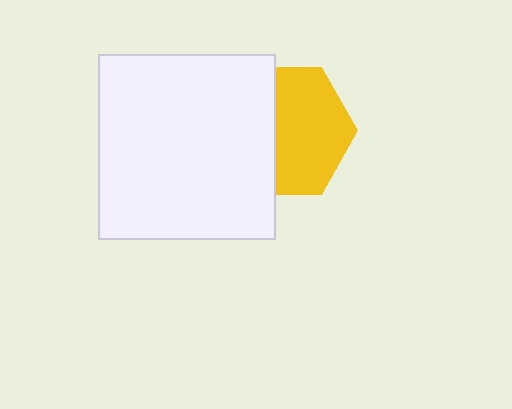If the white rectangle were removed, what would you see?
You would see the complete yellow hexagon.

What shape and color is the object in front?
The object in front is a white rectangle.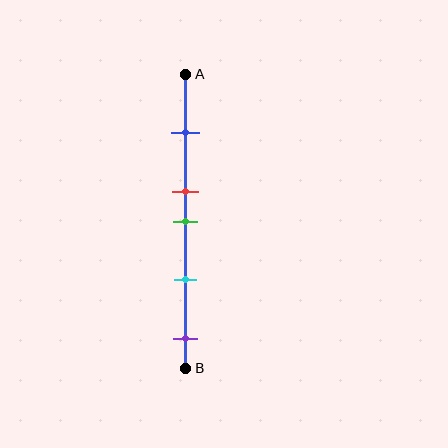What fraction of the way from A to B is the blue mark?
The blue mark is approximately 20% (0.2) of the way from A to B.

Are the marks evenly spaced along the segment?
No, the marks are not evenly spaced.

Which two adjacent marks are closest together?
The red and green marks are the closest adjacent pair.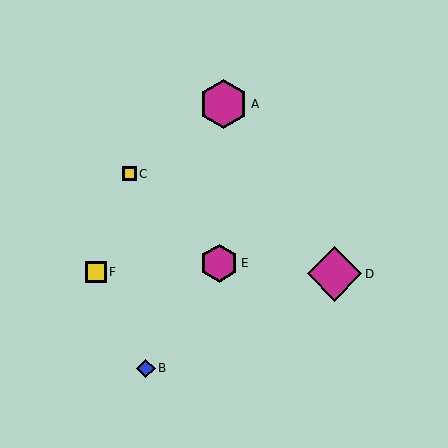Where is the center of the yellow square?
The center of the yellow square is at (96, 272).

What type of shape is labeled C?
Shape C is a yellow square.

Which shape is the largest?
The magenta diamond (labeled D) is the largest.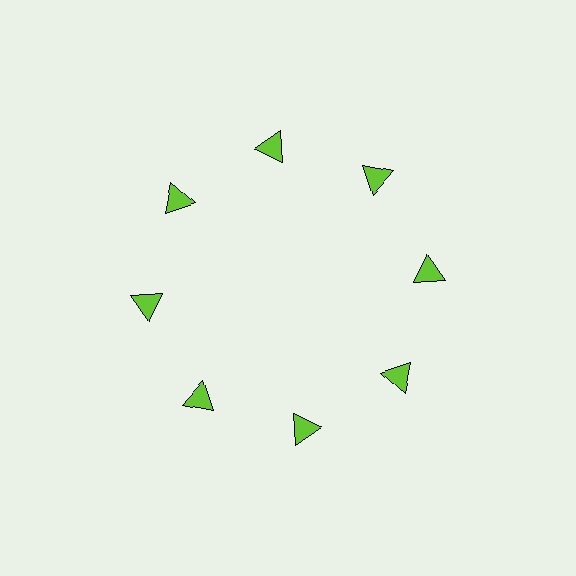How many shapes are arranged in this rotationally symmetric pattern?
There are 8 shapes, arranged in 8 groups of 1.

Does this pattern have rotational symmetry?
Yes, this pattern has 8-fold rotational symmetry. It looks the same after rotating 45 degrees around the center.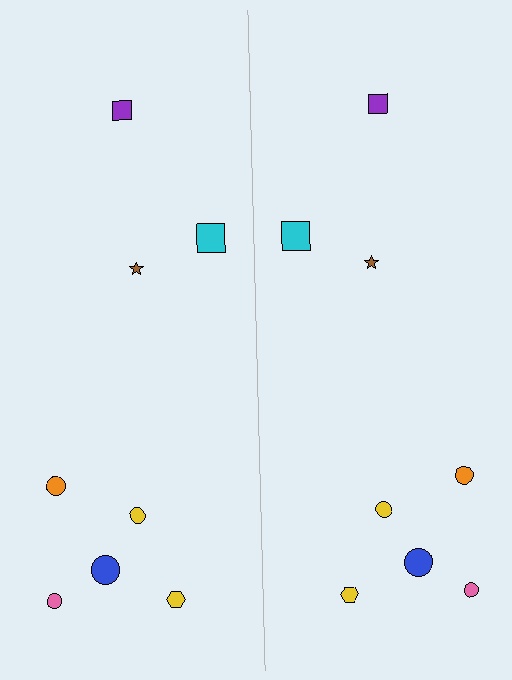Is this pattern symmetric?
Yes, this pattern has bilateral (reflection) symmetry.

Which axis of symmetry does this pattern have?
The pattern has a vertical axis of symmetry running through the center of the image.